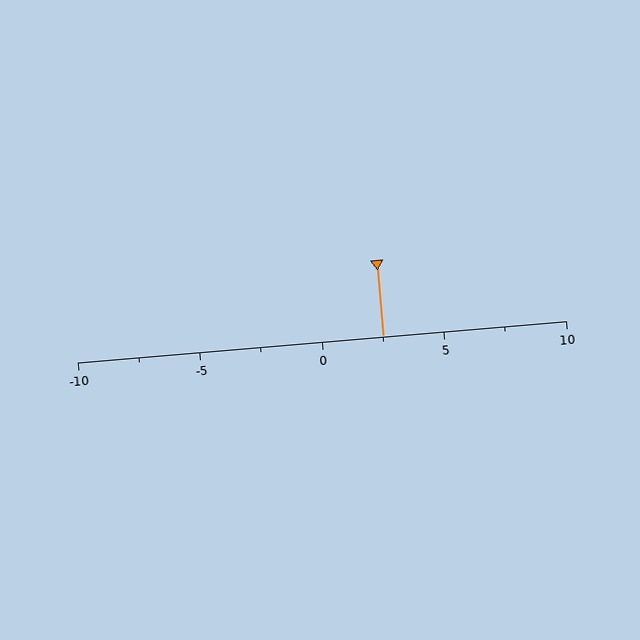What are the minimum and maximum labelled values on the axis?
The axis runs from -10 to 10.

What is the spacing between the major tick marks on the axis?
The major ticks are spaced 5 apart.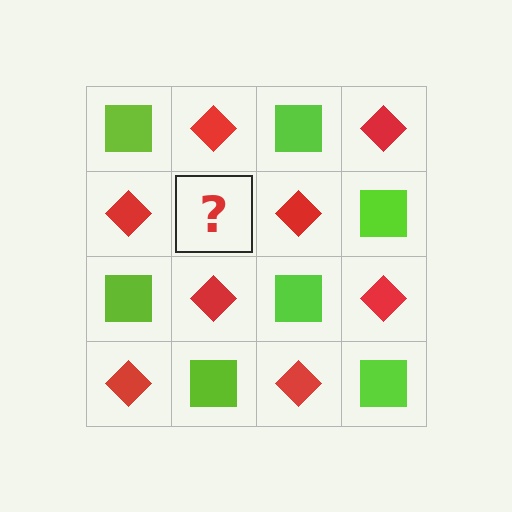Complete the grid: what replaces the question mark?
The question mark should be replaced with a lime square.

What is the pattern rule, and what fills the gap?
The rule is that it alternates lime square and red diamond in a checkerboard pattern. The gap should be filled with a lime square.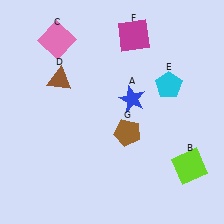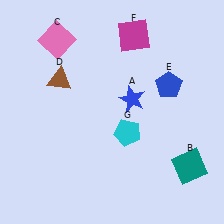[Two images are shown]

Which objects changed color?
B changed from lime to teal. E changed from cyan to blue. G changed from brown to cyan.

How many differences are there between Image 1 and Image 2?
There are 3 differences between the two images.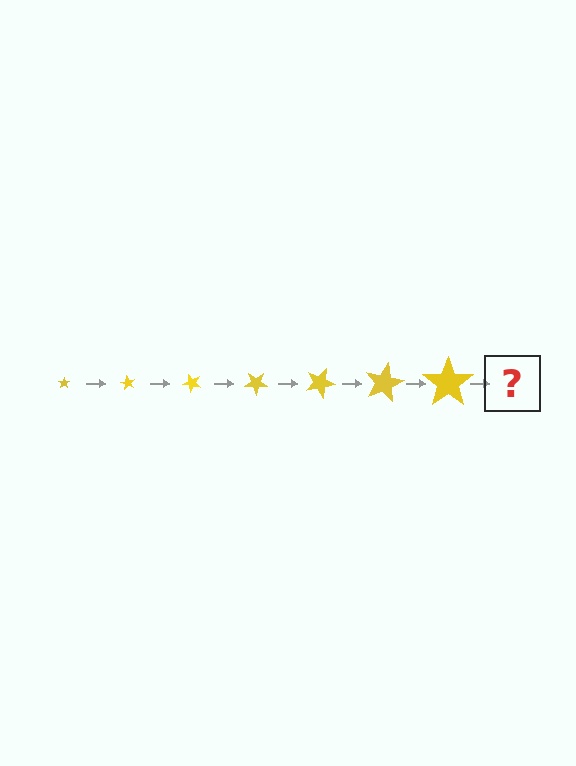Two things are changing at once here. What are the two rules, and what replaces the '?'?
The two rules are that the star grows larger each step and it rotates 60 degrees each step. The '?' should be a star, larger than the previous one and rotated 420 degrees from the start.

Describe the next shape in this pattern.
It should be a star, larger than the previous one and rotated 420 degrees from the start.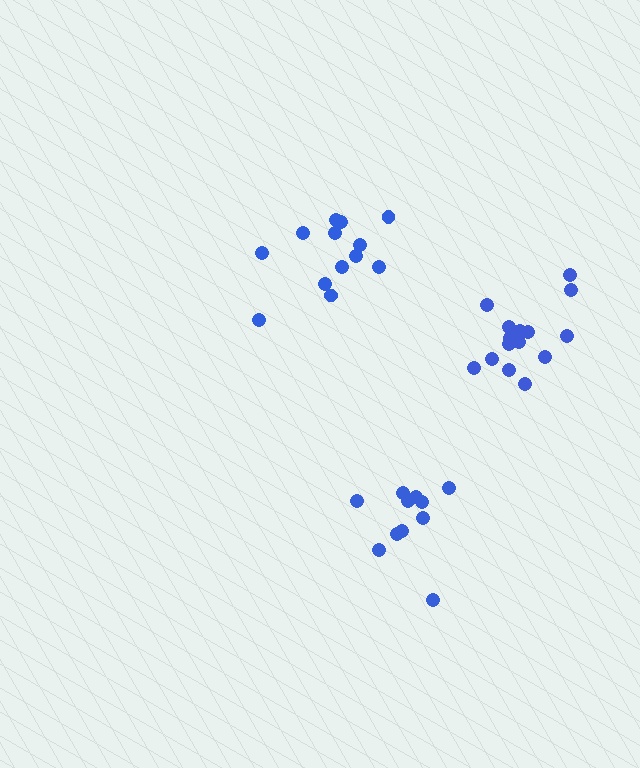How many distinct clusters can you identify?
There are 3 distinct clusters.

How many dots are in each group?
Group 1: 13 dots, Group 2: 11 dots, Group 3: 15 dots (39 total).